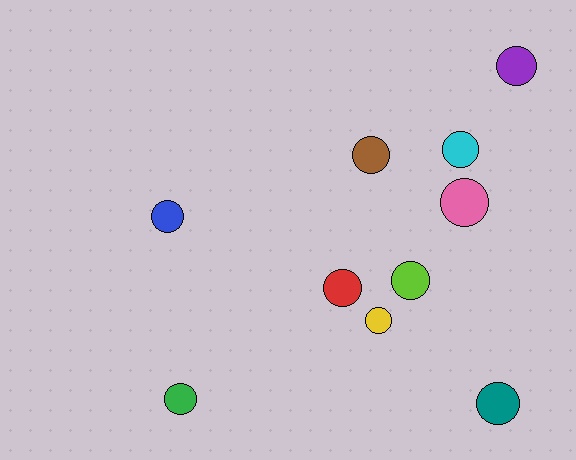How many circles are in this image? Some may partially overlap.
There are 10 circles.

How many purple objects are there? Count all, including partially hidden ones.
There is 1 purple object.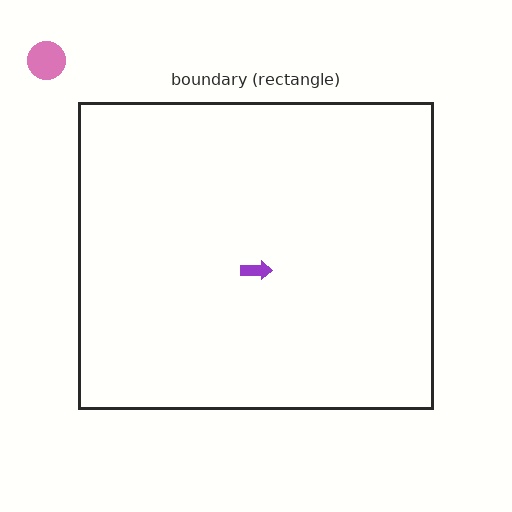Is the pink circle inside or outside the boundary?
Outside.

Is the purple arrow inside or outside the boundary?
Inside.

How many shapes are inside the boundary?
1 inside, 1 outside.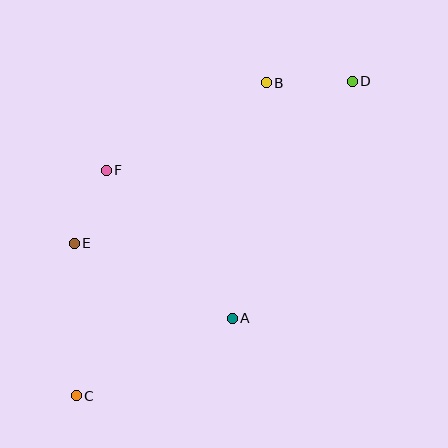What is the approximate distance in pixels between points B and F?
The distance between B and F is approximately 183 pixels.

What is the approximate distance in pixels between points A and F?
The distance between A and F is approximately 194 pixels.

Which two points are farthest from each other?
Points C and D are farthest from each other.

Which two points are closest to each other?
Points E and F are closest to each other.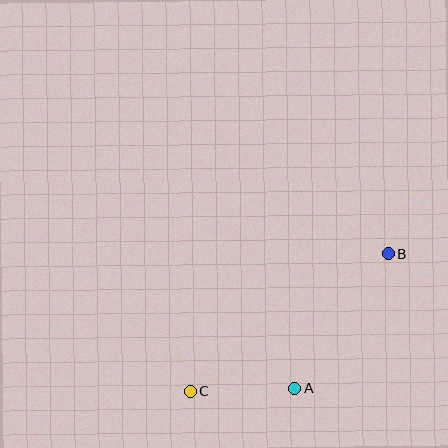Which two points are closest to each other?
Points A and C are closest to each other.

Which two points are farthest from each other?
Points B and C are farthest from each other.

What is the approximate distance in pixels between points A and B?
The distance between A and B is approximately 164 pixels.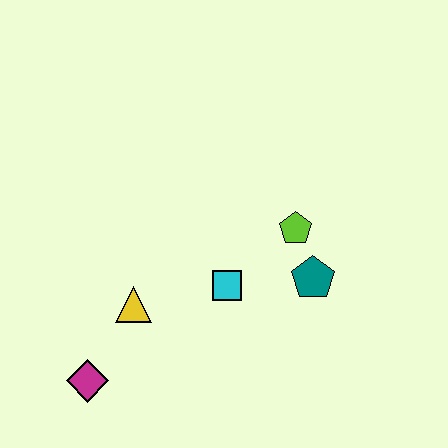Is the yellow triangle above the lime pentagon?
No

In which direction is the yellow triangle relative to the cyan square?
The yellow triangle is to the left of the cyan square.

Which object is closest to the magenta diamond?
The yellow triangle is closest to the magenta diamond.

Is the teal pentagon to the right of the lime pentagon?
Yes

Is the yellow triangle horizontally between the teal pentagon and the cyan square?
No